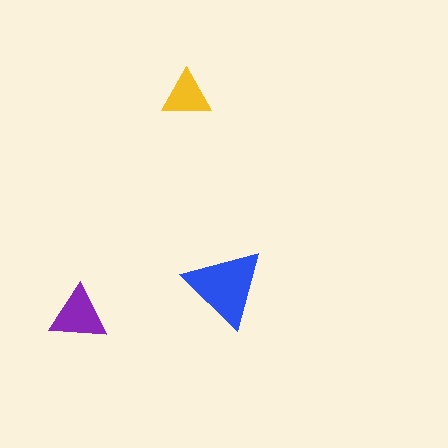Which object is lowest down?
The purple triangle is bottommost.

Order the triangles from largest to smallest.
the blue one, the purple one, the yellow one.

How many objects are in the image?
There are 3 objects in the image.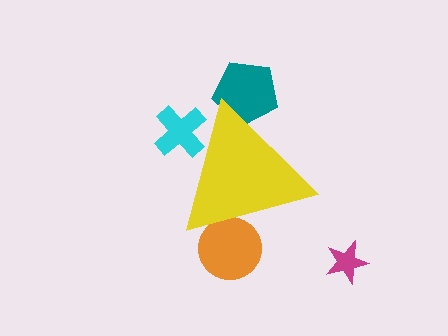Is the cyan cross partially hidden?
Yes, the cyan cross is partially hidden behind the yellow triangle.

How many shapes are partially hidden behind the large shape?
3 shapes are partially hidden.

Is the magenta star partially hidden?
No, the magenta star is fully visible.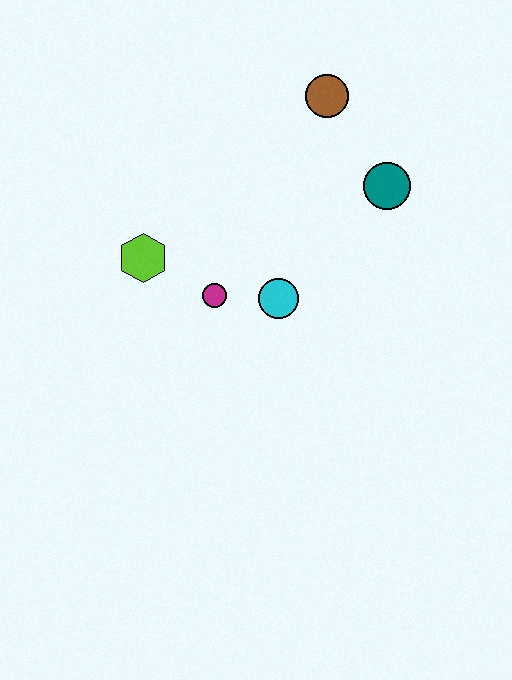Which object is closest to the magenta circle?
The cyan circle is closest to the magenta circle.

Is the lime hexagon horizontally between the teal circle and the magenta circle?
No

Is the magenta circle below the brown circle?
Yes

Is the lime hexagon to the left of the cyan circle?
Yes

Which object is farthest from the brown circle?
The lime hexagon is farthest from the brown circle.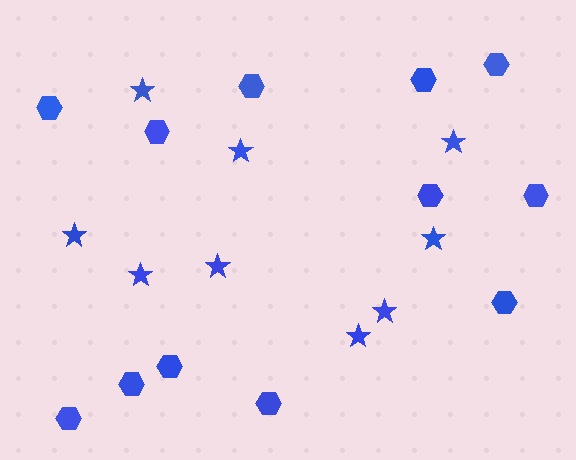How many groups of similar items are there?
There are 2 groups: one group of hexagons (12) and one group of stars (9).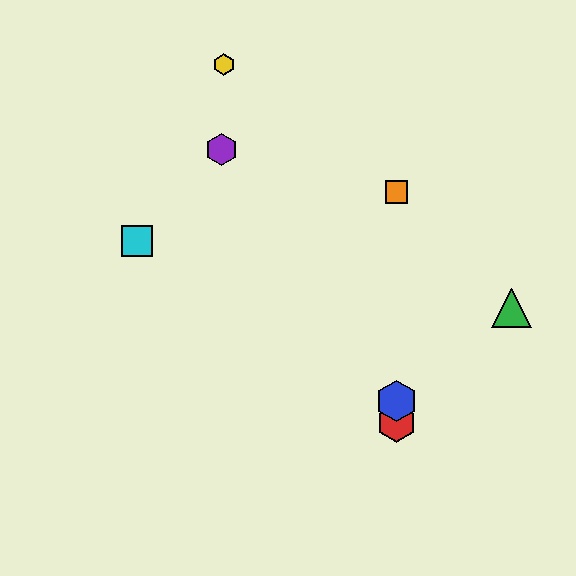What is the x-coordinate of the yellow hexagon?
The yellow hexagon is at x≈224.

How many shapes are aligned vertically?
3 shapes (the red hexagon, the blue hexagon, the orange square) are aligned vertically.